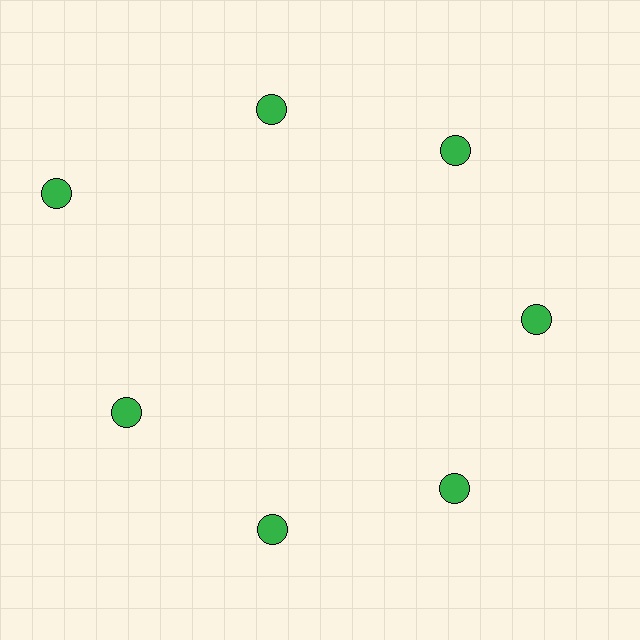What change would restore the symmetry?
The symmetry would be restored by moving it inward, back onto the ring so that all 7 circles sit at equal angles and equal distance from the center.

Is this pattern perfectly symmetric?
No. The 7 green circles are arranged in a ring, but one element near the 10 o'clock position is pushed outward from the center, breaking the 7-fold rotational symmetry.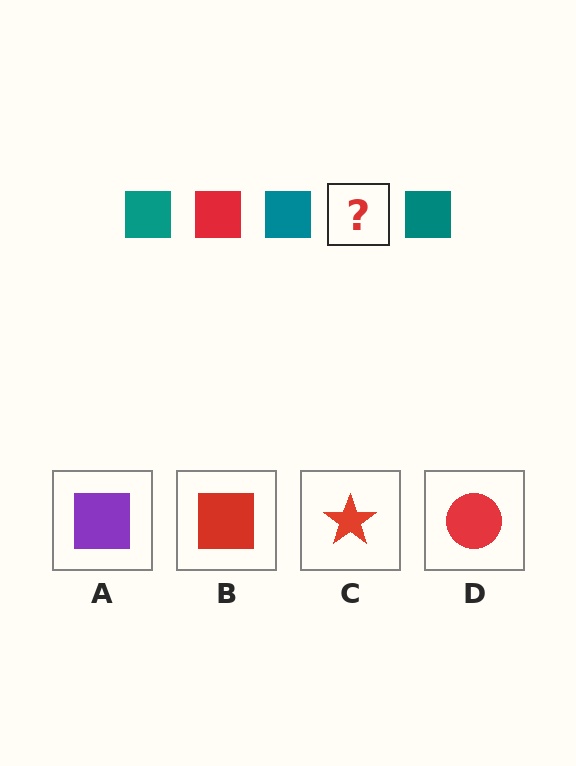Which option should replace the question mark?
Option B.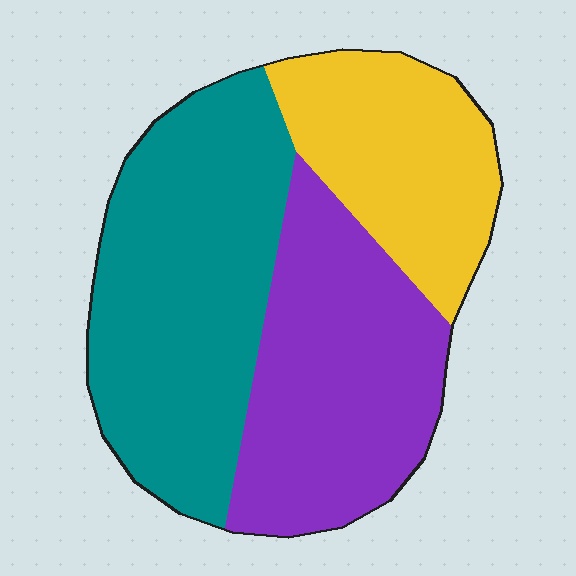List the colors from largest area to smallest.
From largest to smallest: teal, purple, yellow.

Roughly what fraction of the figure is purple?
Purple covers about 35% of the figure.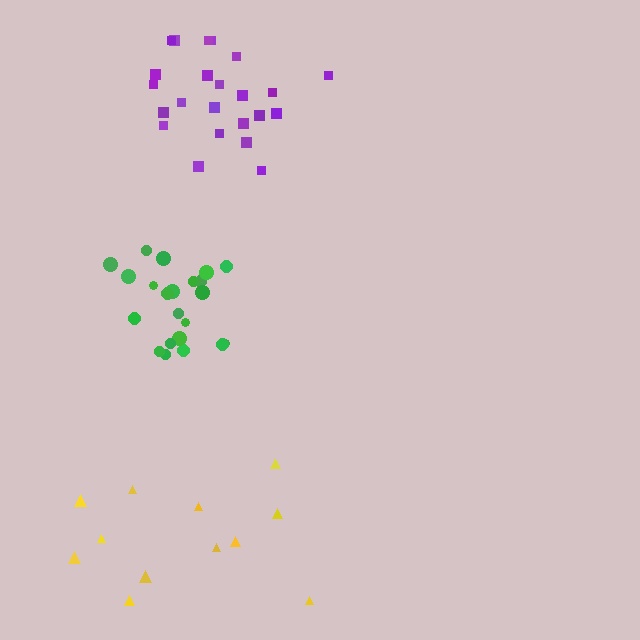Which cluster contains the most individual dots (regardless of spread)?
Purple (23).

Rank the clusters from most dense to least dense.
green, purple, yellow.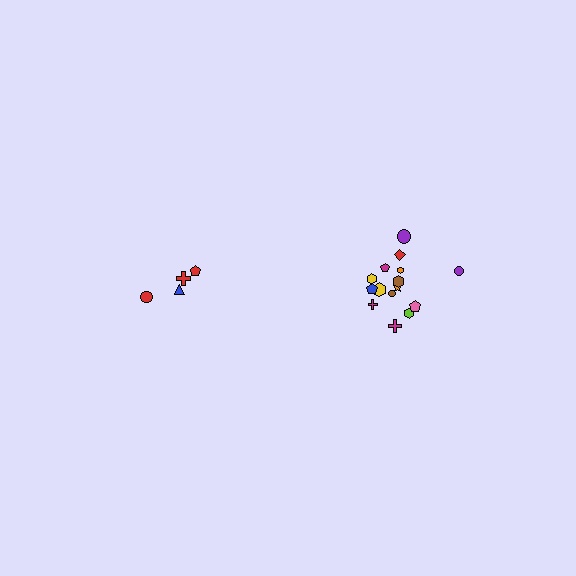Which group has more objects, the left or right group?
The right group.